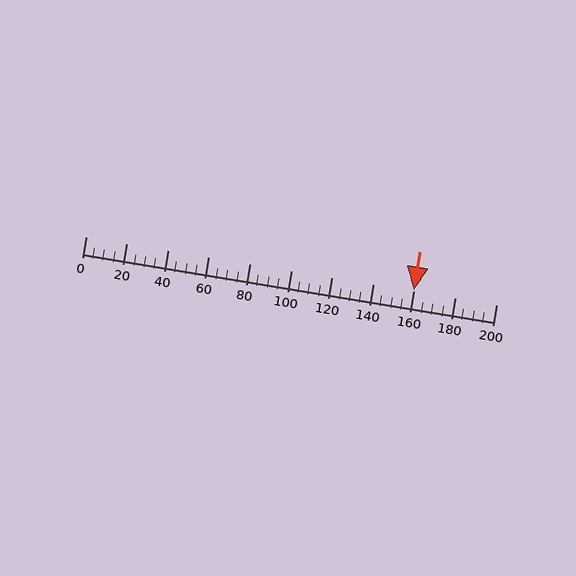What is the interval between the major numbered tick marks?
The major tick marks are spaced 20 units apart.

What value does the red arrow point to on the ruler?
The red arrow points to approximately 160.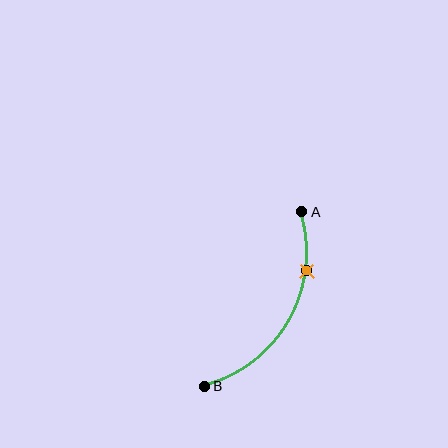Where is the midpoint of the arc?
The arc midpoint is the point on the curve farthest from the straight line joining A and B. It sits to the right of that line.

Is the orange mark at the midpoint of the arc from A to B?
No. The orange mark lies on the arc but is closer to endpoint A. The arc midpoint would be at the point on the curve equidistant along the arc from both A and B.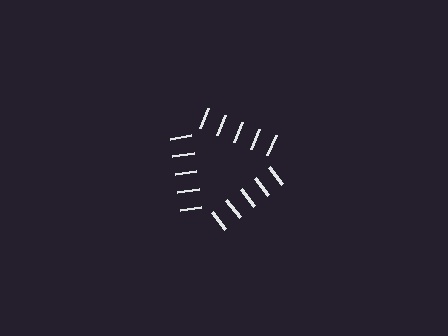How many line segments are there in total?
15 — 5 along each of the 3 edges.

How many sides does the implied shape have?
3 sides — the line-ends trace a triangle.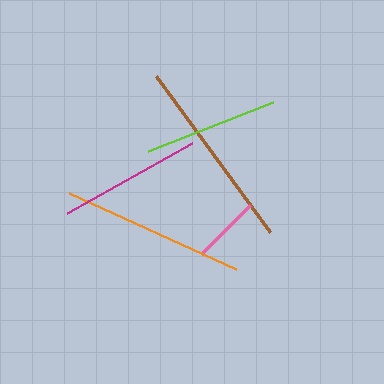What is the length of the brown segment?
The brown segment is approximately 192 pixels long.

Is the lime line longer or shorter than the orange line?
The orange line is longer than the lime line.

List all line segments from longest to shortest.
From longest to shortest: brown, orange, magenta, lime, pink.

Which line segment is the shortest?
The pink line is the shortest at approximately 70 pixels.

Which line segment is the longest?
The brown line is the longest at approximately 192 pixels.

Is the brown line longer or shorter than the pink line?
The brown line is longer than the pink line.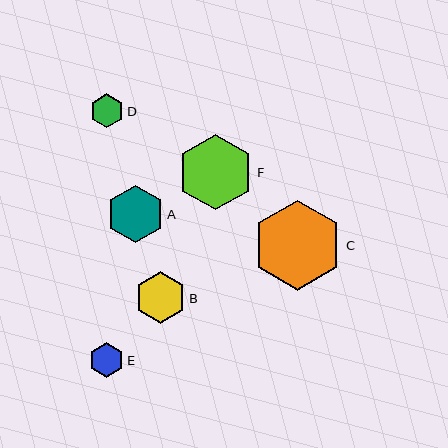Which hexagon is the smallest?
Hexagon D is the smallest with a size of approximately 34 pixels.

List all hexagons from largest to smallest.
From largest to smallest: C, F, A, B, E, D.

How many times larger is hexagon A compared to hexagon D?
Hexagon A is approximately 1.7 times the size of hexagon D.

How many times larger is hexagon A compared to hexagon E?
Hexagon A is approximately 1.7 times the size of hexagon E.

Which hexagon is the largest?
Hexagon C is the largest with a size of approximately 90 pixels.